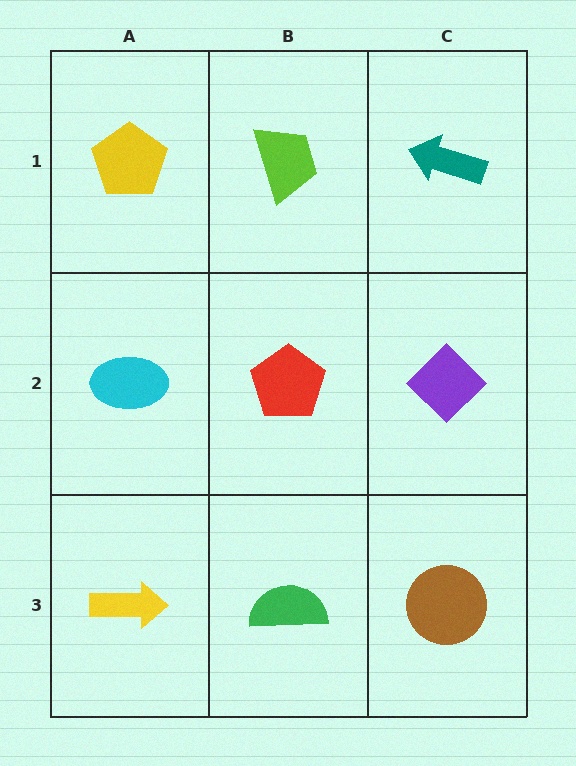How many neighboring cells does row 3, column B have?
3.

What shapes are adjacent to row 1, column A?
A cyan ellipse (row 2, column A), a lime trapezoid (row 1, column B).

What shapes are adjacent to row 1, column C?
A purple diamond (row 2, column C), a lime trapezoid (row 1, column B).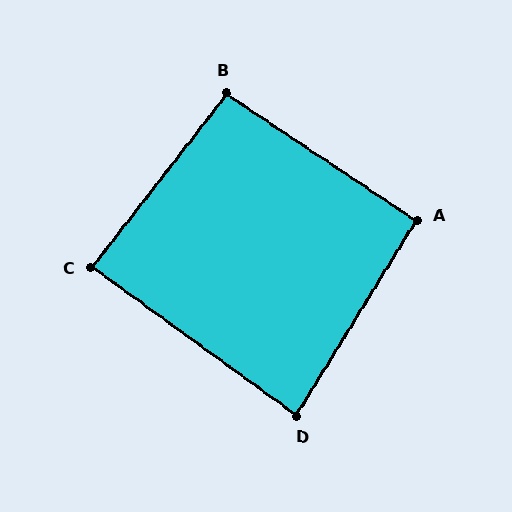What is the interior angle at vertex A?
Approximately 92 degrees (approximately right).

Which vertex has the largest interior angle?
B, at approximately 94 degrees.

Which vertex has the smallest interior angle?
D, at approximately 86 degrees.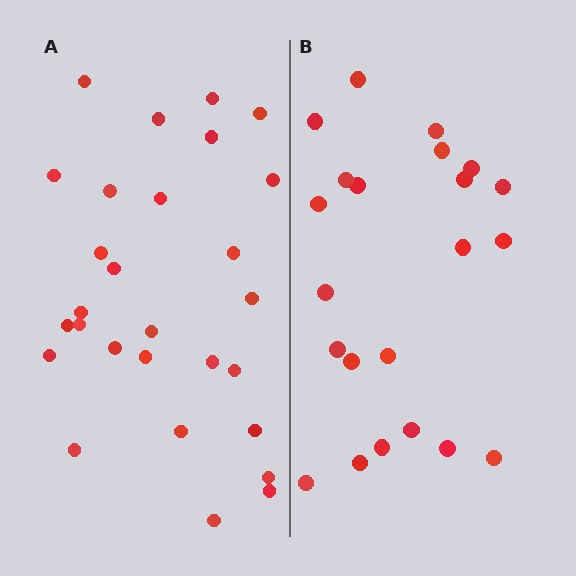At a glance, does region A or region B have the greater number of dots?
Region A (the left region) has more dots.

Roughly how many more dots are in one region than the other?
Region A has about 6 more dots than region B.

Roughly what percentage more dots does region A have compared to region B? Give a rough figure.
About 25% more.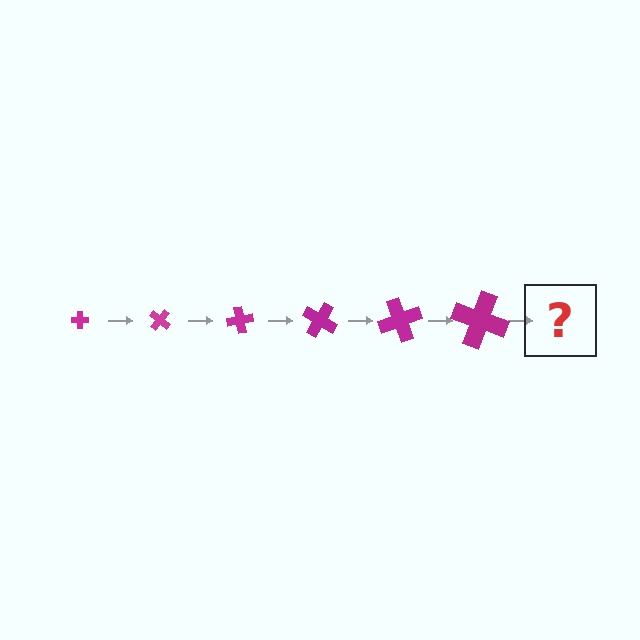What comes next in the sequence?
The next element should be a cross, larger than the previous one and rotated 240 degrees from the start.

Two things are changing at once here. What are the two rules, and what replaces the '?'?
The two rules are that the cross grows larger each step and it rotates 40 degrees each step. The '?' should be a cross, larger than the previous one and rotated 240 degrees from the start.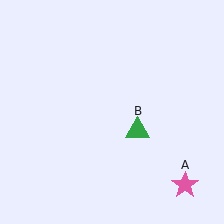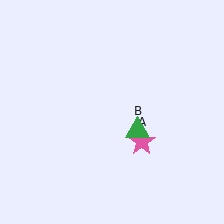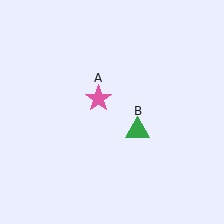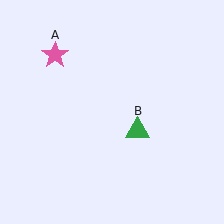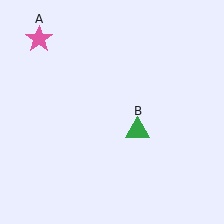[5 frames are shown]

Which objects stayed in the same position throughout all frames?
Green triangle (object B) remained stationary.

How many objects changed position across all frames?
1 object changed position: pink star (object A).